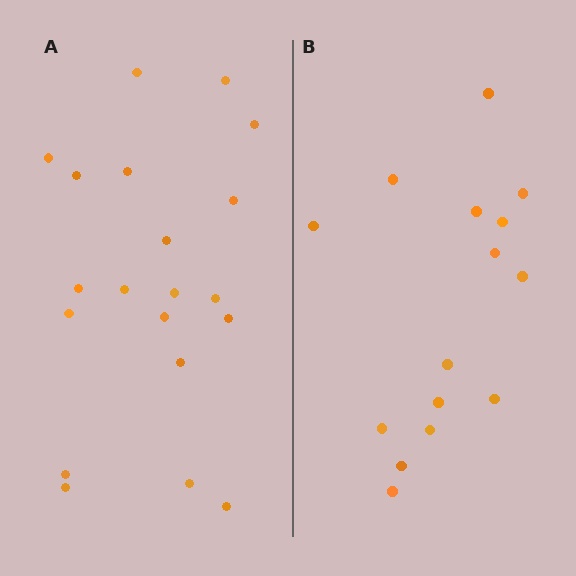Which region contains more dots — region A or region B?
Region A (the left region) has more dots.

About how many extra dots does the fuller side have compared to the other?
Region A has about 5 more dots than region B.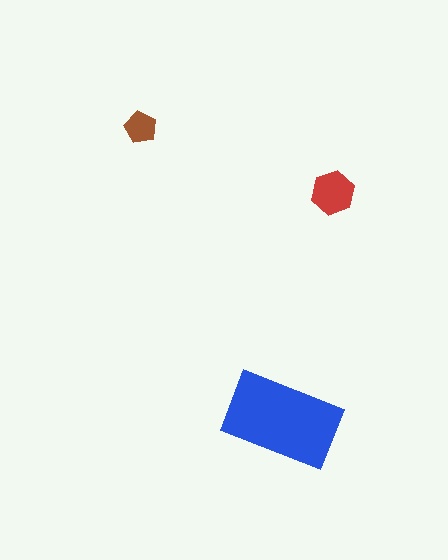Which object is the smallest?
The brown pentagon.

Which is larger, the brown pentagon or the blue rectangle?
The blue rectangle.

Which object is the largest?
The blue rectangle.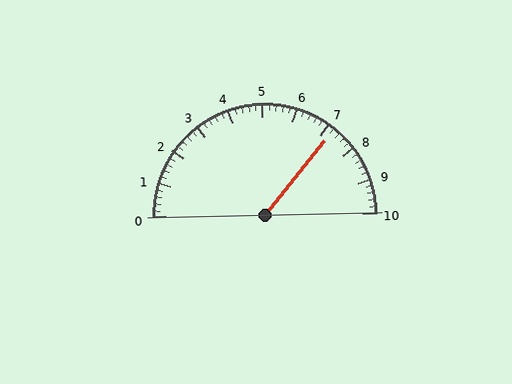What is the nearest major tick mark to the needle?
The nearest major tick mark is 7.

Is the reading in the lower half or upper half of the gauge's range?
The reading is in the upper half of the range (0 to 10).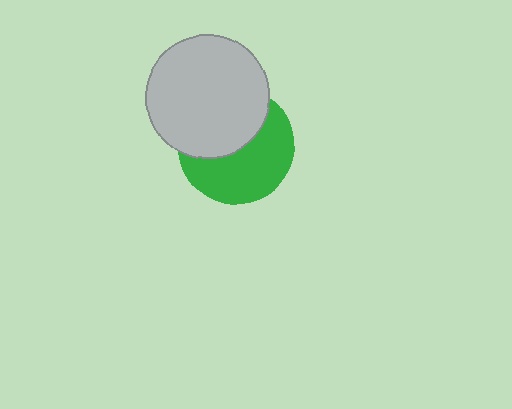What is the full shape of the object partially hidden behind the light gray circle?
The partially hidden object is a green circle.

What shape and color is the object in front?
The object in front is a light gray circle.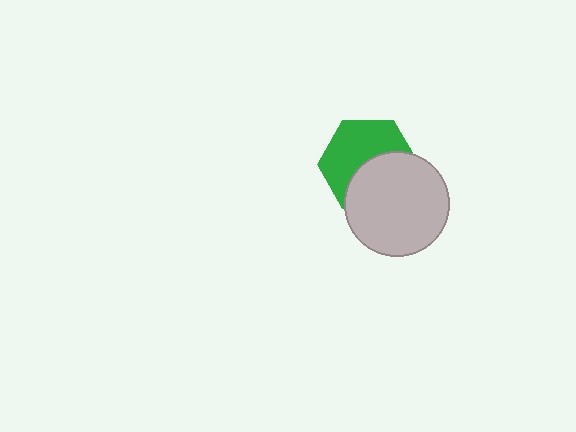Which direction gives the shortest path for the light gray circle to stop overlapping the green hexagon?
Moving down gives the shortest separation.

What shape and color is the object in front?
The object in front is a light gray circle.